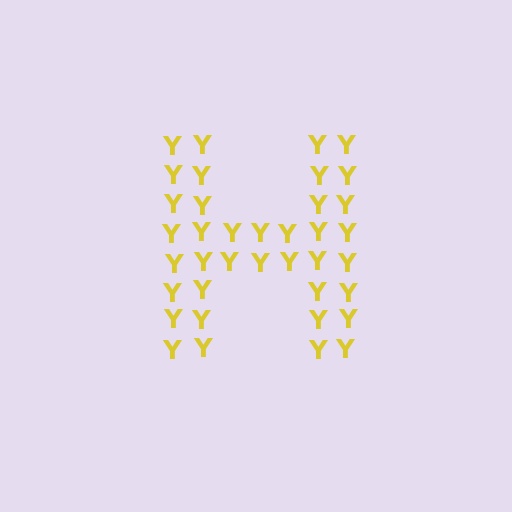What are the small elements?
The small elements are letter Y's.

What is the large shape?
The large shape is the letter H.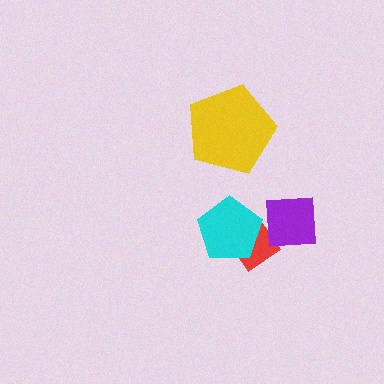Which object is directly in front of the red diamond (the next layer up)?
The purple square is directly in front of the red diamond.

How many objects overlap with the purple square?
1 object overlaps with the purple square.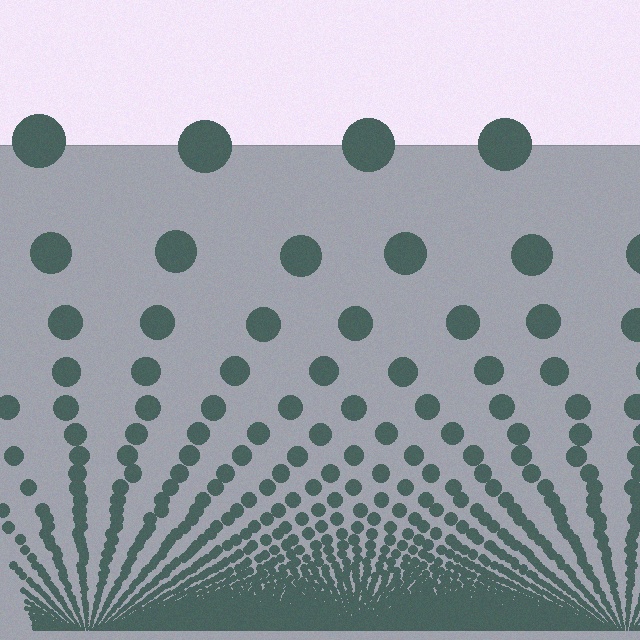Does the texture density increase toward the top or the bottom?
Density increases toward the bottom.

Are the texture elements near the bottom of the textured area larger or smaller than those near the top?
Smaller. The gradient is inverted — elements near the bottom are smaller and denser.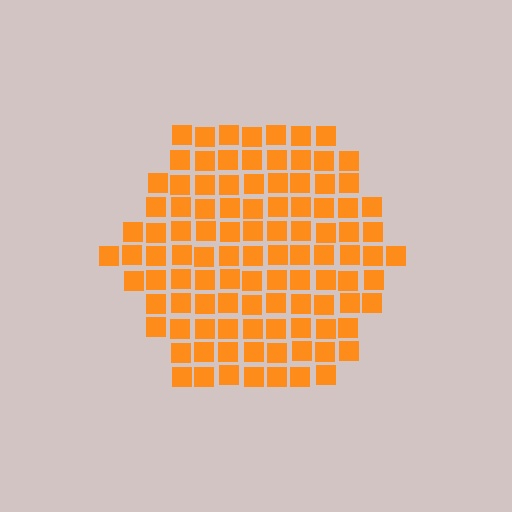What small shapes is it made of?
It is made of small squares.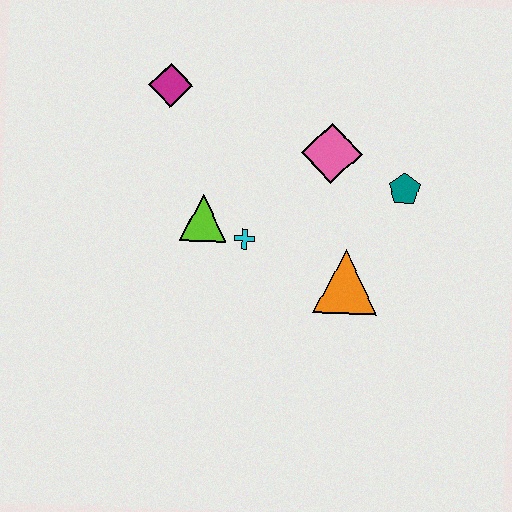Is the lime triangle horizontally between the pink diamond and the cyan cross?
No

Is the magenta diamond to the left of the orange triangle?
Yes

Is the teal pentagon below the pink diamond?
Yes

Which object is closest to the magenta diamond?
The lime triangle is closest to the magenta diamond.